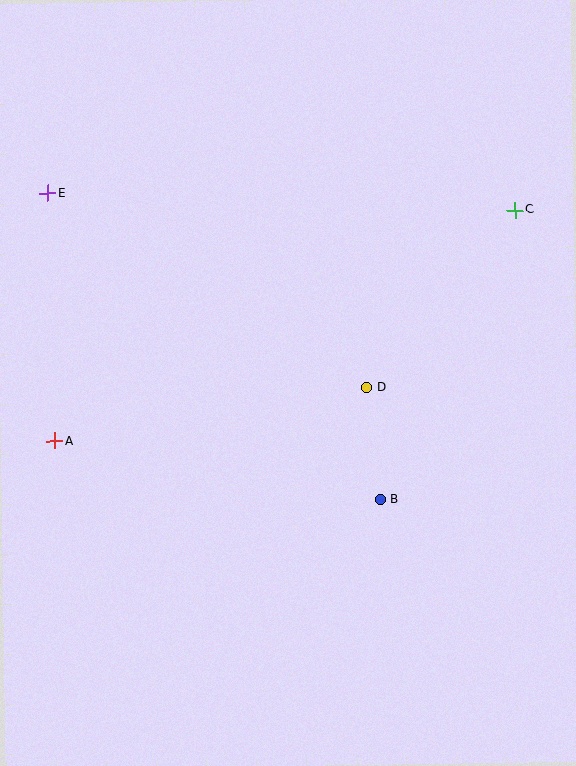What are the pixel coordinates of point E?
Point E is at (48, 193).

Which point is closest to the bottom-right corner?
Point B is closest to the bottom-right corner.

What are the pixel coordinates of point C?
Point C is at (515, 210).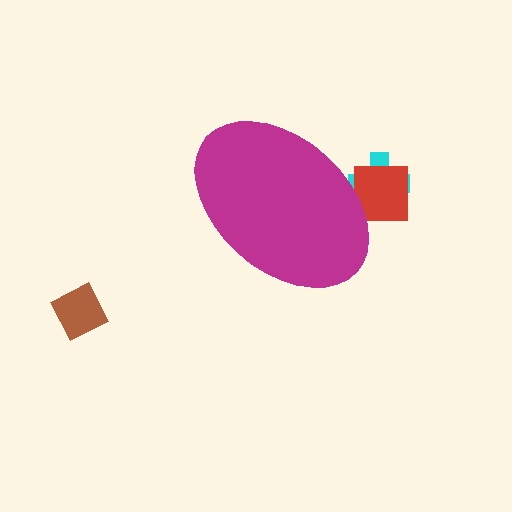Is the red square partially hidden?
Yes, the red square is partially hidden behind the magenta ellipse.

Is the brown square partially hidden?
No, the brown square is fully visible.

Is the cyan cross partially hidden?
Yes, the cyan cross is partially hidden behind the magenta ellipse.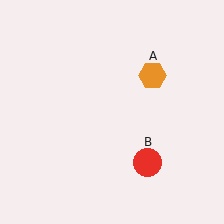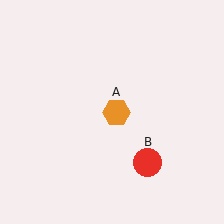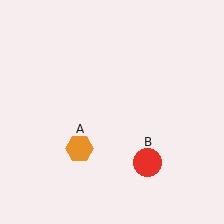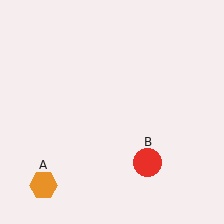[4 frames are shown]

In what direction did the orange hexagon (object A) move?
The orange hexagon (object A) moved down and to the left.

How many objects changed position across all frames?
1 object changed position: orange hexagon (object A).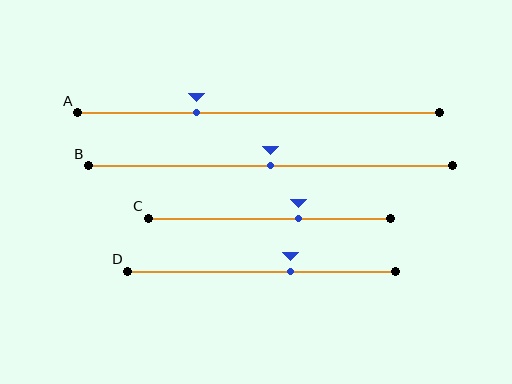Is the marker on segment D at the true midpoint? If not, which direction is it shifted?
No, the marker on segment D is shifted to the right by about 11% of the segment length.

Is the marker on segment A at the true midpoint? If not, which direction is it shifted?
No, the marker on segment A is shifted to the left by about 17% of the segment length.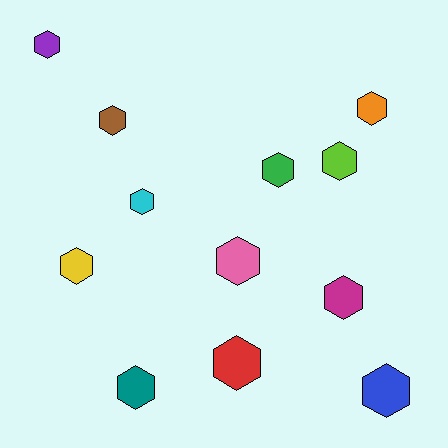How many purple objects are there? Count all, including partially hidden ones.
There is 1 purple object.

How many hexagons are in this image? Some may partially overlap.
There are 12 hexagons.